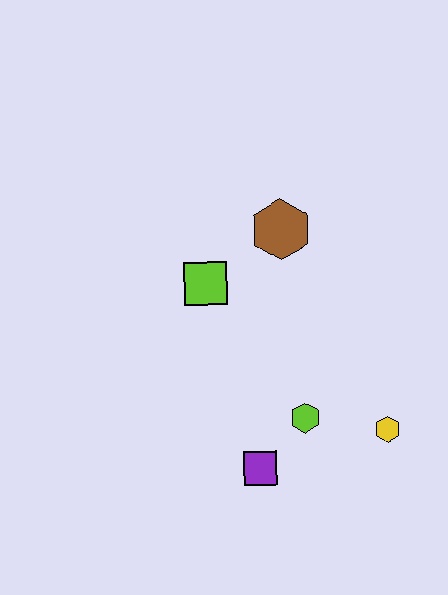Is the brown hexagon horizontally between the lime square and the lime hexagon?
Yes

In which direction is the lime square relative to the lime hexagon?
The lime square is above the lime hexagon.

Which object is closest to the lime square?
The brown hexagon is closest to the lime square.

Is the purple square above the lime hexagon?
No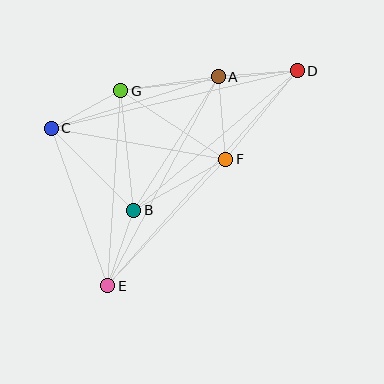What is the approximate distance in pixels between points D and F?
The distance between D and F is approximately 114 pixels.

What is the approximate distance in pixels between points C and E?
The distance between C and E is approximately 167 pixels.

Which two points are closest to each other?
Points C and G are closest to each other.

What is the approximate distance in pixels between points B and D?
The distance between B and D is approximately 215 pixels.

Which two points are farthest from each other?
Points D and E are farthest from each other.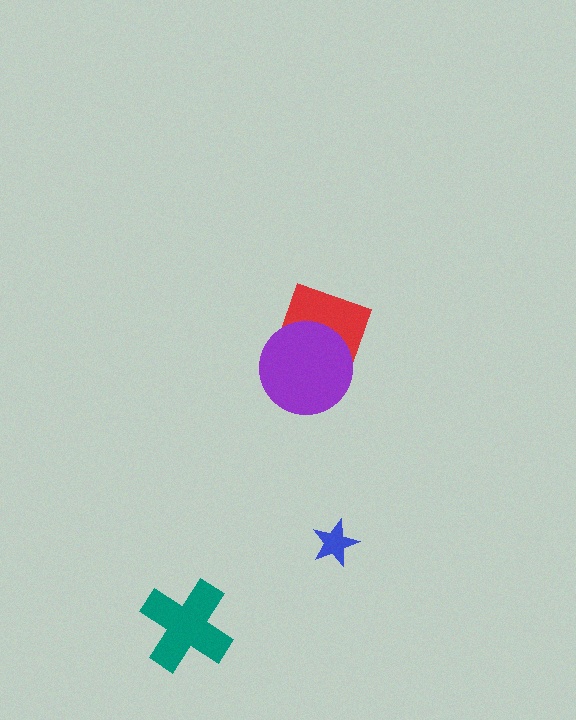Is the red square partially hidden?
Yes, it is partially covered by another shape.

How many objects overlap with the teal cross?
0 objects overlap with the teal cross.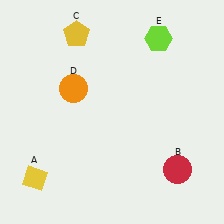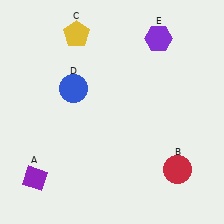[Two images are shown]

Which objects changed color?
A changed from yellow to purple. D changed from orange to blue. E changed from lime to purple.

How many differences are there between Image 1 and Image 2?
There are 3 differences between the two images.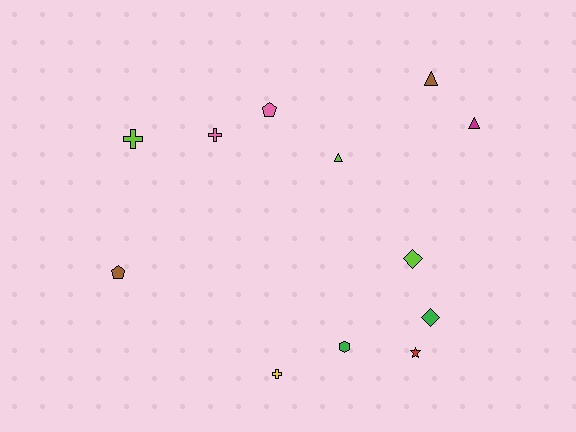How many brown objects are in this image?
There are 2 brown objects.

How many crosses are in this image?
There are 3 crosses.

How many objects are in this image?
There are 12 objects.